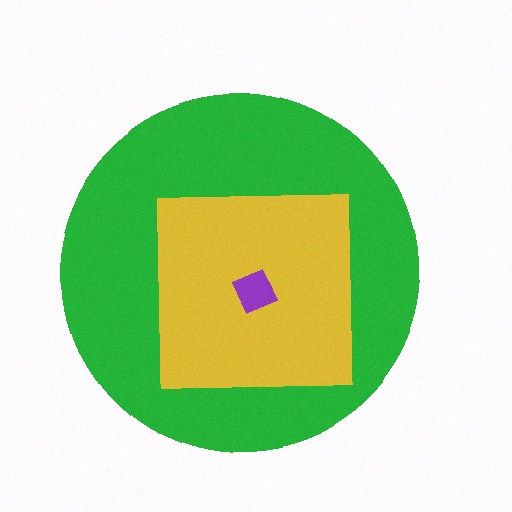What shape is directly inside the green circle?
The yellow square.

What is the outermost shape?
The green circle.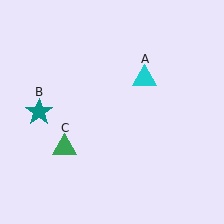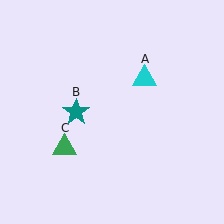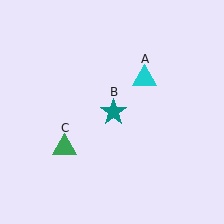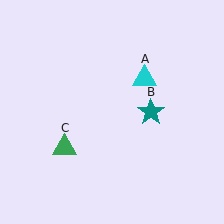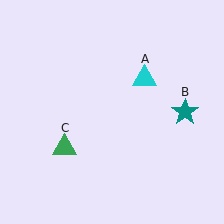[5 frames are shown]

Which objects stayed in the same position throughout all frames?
Cyan triangle (object A) and green triangle (object C) remained stationary.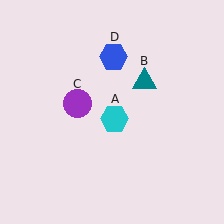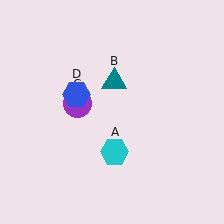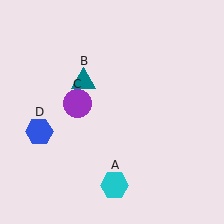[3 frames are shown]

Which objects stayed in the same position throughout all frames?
Purple circle (object C) remained stationary.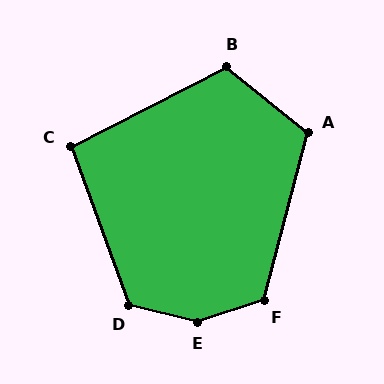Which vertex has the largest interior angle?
E, at approximately 148 degrees.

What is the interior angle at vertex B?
Approximately 114 degrees (obtuse).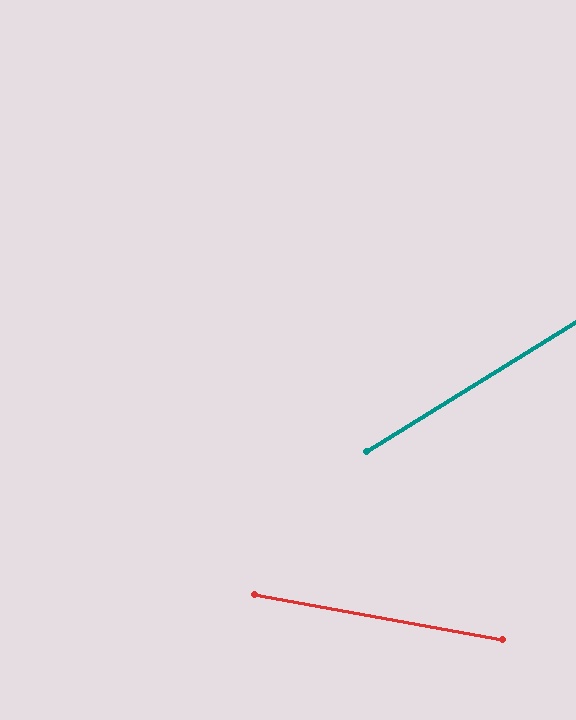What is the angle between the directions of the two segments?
Approximately 42 degrees.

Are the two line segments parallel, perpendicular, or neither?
Neither parallel nor perpendicular — they differ by about 42°.